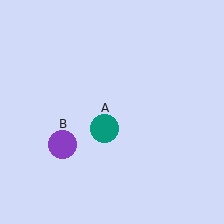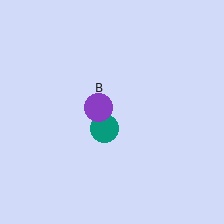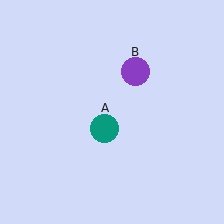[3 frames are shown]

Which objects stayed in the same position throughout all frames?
Teal circle (object A) remained stationary.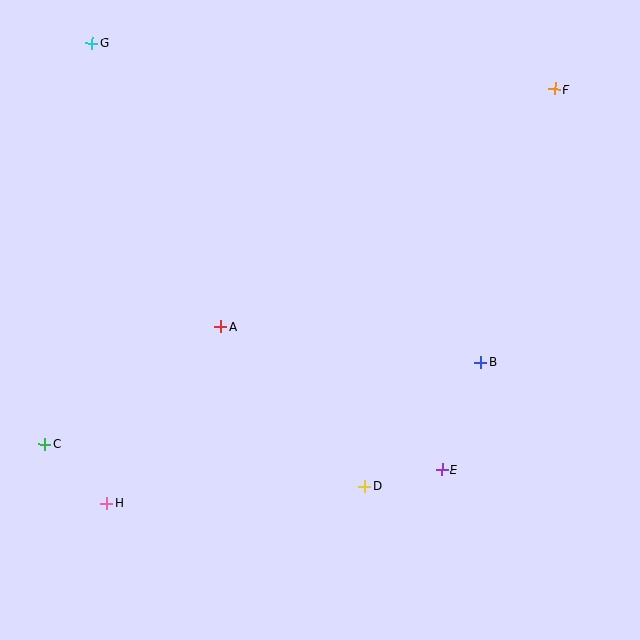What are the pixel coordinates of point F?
Point F is at (555, 89).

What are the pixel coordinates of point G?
Point G is at (92, 43).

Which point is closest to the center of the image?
Point A at (221, 326) is closest to the center.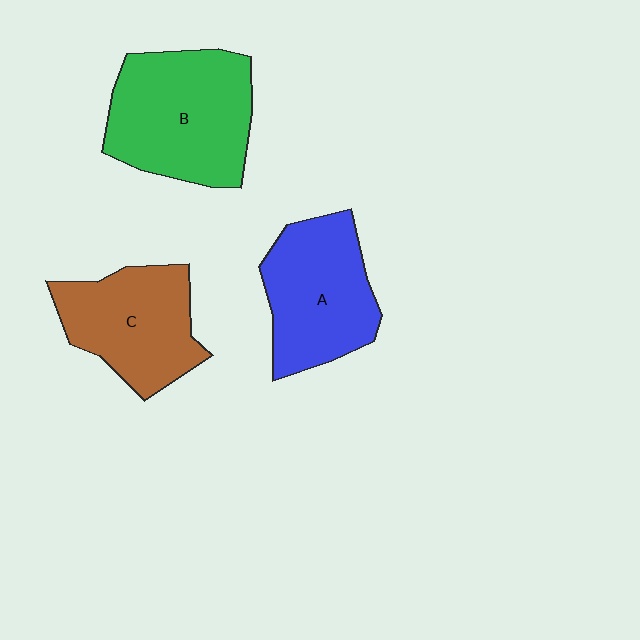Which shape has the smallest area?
Shape C (brown).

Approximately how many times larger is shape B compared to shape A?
Approximately 1.2 times.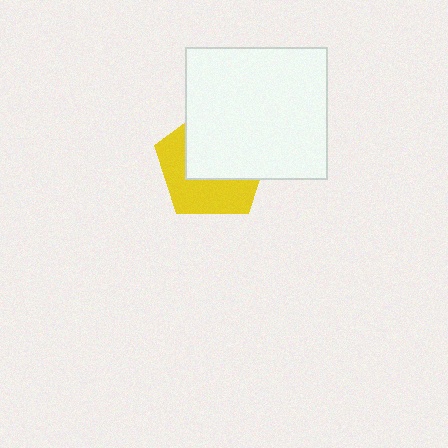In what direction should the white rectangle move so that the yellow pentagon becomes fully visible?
The white rectangle should move toward the upper-right. That is the shortest direction to clear the overlap and leave the yellow pentagon fully visible.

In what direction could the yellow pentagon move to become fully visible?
The yellow pentagon could move toward the lower-left. That would shift it out from behind the white rectangle entirely.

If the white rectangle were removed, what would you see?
You would see the complete yellow pentagon.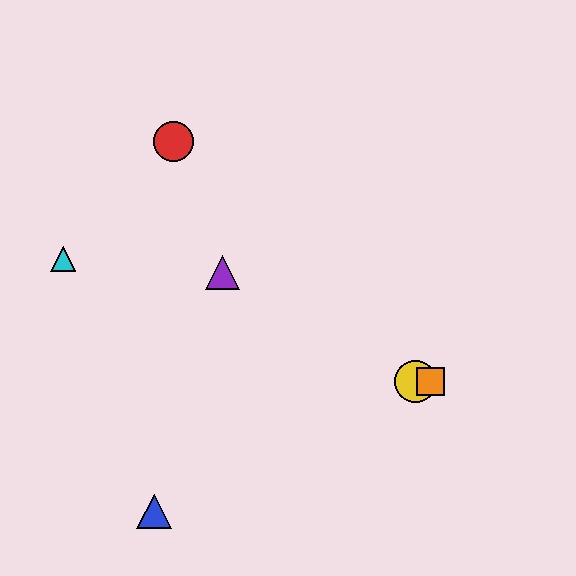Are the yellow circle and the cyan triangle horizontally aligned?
No, the yellow circle is at y≈381 and the cyan triangle is at y≈259.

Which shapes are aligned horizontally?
The green square, the yellow circle, the orange square are aligned horizontally.